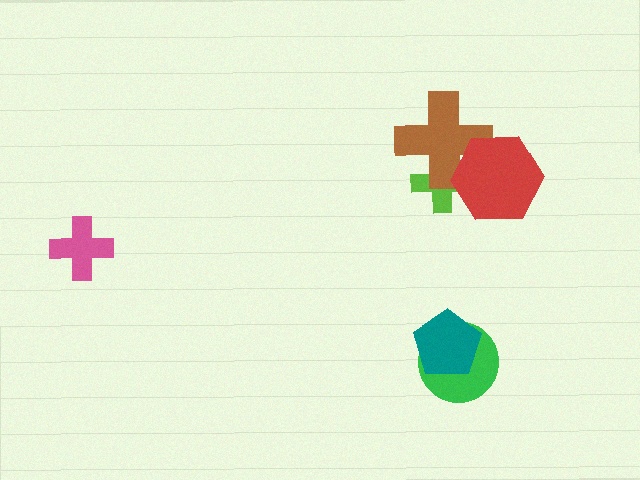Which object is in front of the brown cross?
The red hexagon is in front of the brown cross.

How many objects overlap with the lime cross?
2 objects overlap with the lime cross.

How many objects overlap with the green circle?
1 object overlaps with the green circle.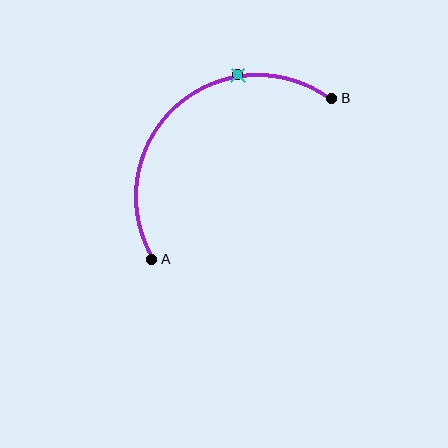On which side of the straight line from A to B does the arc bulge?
The arc bulges above and to the left of the straight line connecting A and B.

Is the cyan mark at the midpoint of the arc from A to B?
No. The cyan mark lies on the arc but is closer to endpoint B. The arc midpoint would be at the point on the curve equidistant along the arc from both A and B.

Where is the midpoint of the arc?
The arc midpoint is the point on the curve farthest from the straight line joining A and B. It sits above and to the left of that line.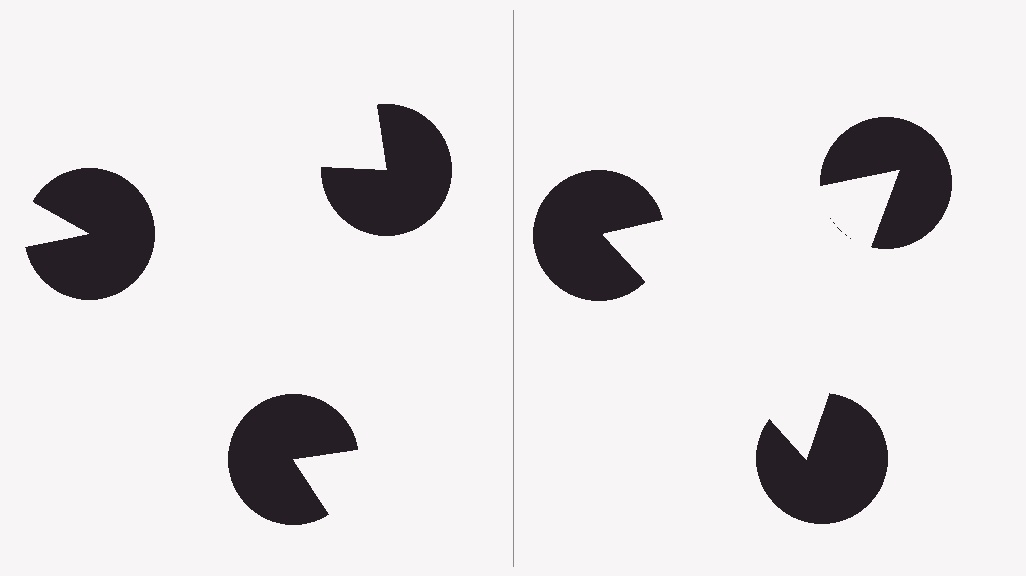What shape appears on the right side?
An illusory triangle.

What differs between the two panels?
The pac-man discs are positioned identically on both sides; only the wedge orientations differ. On the right they align to a triangle; on the left they are misaligned.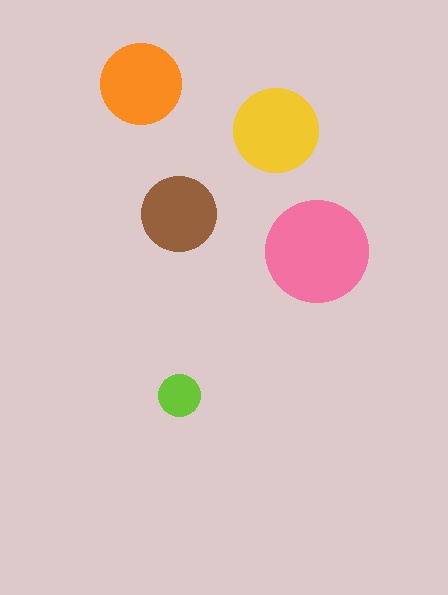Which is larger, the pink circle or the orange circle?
The pink one.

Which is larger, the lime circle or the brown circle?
The brown one.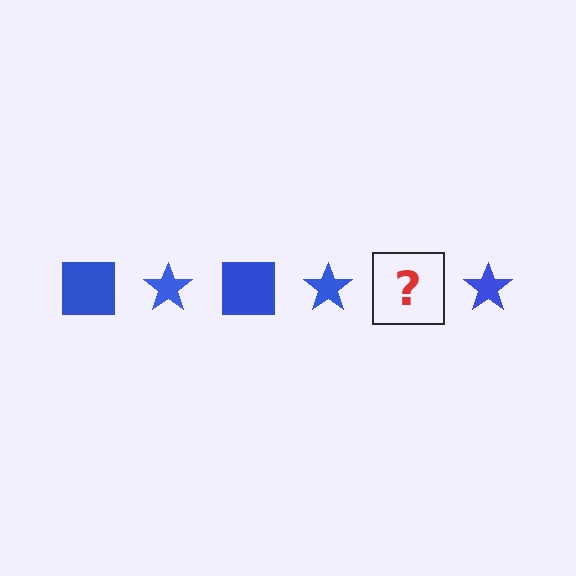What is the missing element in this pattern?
The missing element is a blue square.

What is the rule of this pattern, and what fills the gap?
The rule is that the pattern cycles through square, star shapes in blue. The gap should be filled with a blue square.